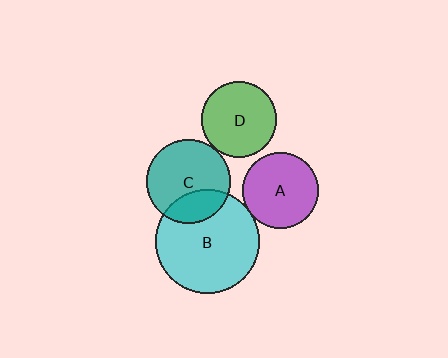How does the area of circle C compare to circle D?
Approximately 1.2 times.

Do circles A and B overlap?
Yes.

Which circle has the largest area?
Circle B (cyan).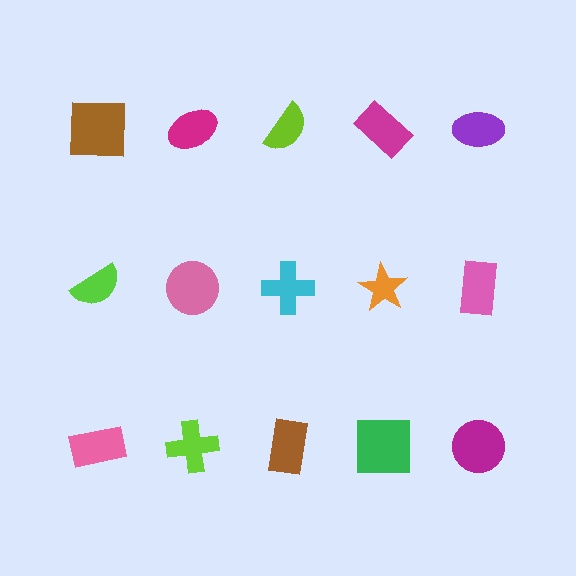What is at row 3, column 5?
A magenta circle.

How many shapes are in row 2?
5 shapes.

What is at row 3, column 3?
A brown rectangle.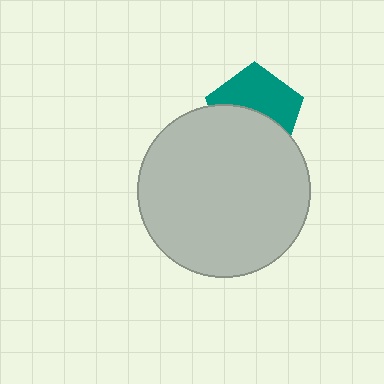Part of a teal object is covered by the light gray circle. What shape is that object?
It is a pentagon.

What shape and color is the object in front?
The object in front is a light gray circle.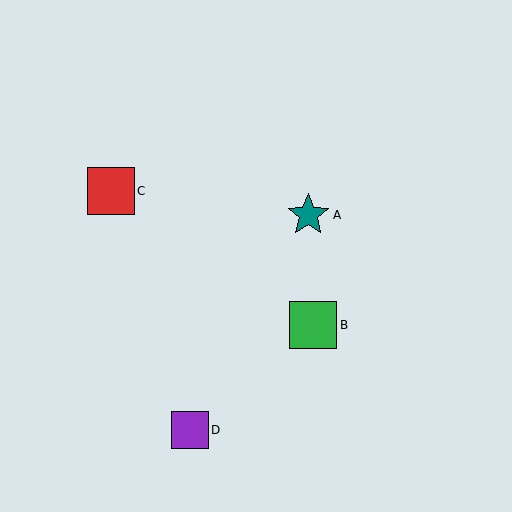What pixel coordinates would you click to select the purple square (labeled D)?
Click at (190, 430) to select the purple square D.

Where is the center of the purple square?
The center of the purple square is at (190, 430).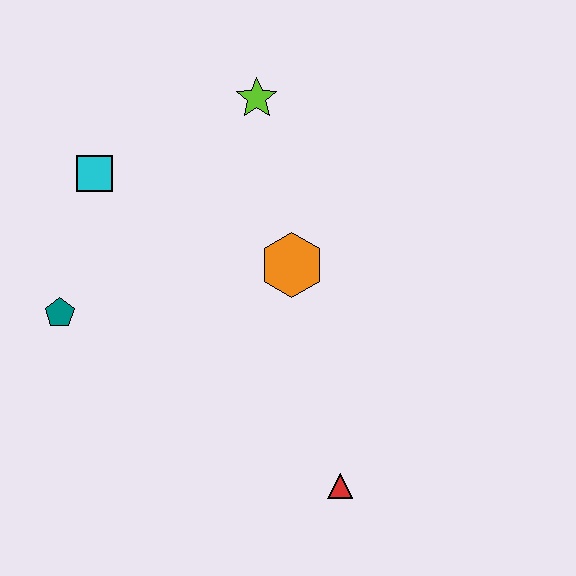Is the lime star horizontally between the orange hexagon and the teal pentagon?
Yes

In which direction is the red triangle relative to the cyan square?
The red triangle is below the cyan square.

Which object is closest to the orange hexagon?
The lime star is closest to the orange hexagon.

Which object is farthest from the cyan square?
The red triangle is farthest from the cyan square.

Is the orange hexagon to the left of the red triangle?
Yes